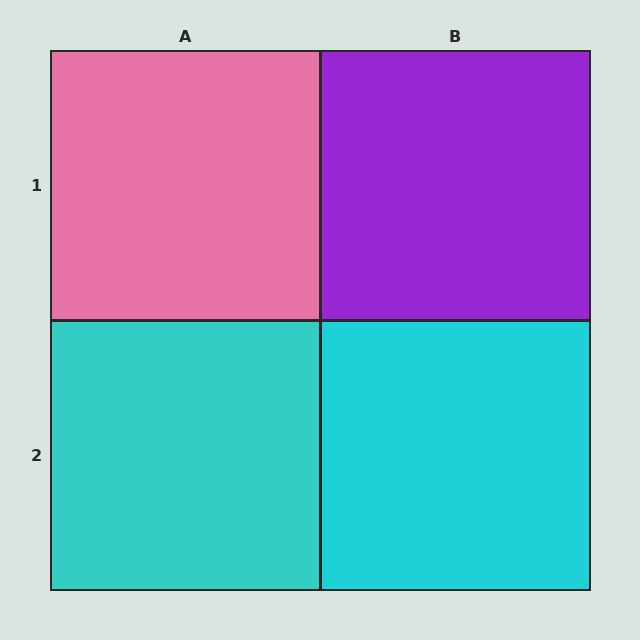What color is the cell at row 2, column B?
Cyan.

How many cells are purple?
1 cell is purple.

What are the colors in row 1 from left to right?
Pink, purple.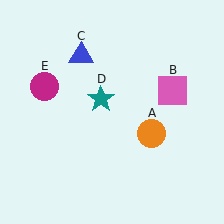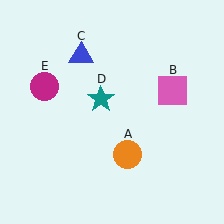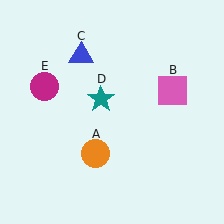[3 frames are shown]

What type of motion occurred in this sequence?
The orange circle (object A) rotated clockwise around the center of the scene.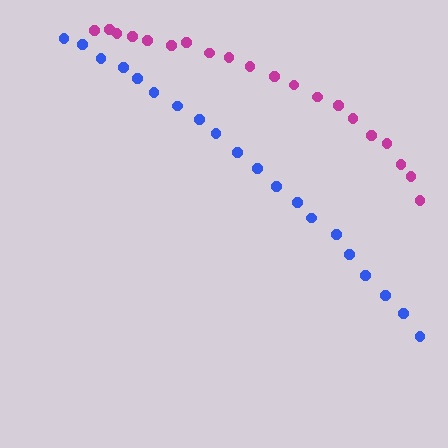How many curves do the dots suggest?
There are 2 distinct paths.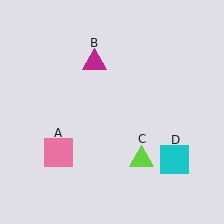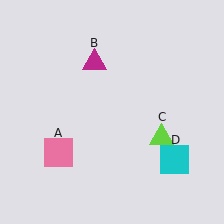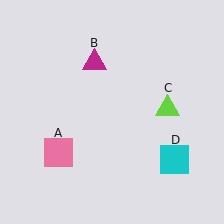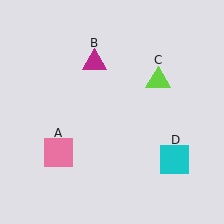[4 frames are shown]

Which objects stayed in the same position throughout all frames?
Pink square (object A) and magenta triangle (object B) and cyan square (object D) remained stationary.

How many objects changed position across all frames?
1 object changed position: lime triangle (object C).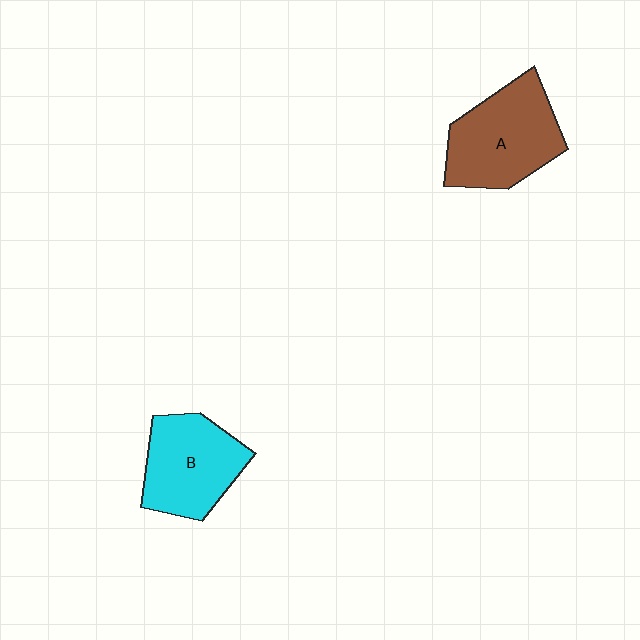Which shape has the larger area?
Shape A (brown).